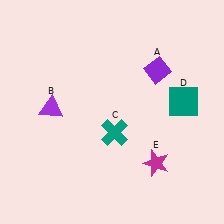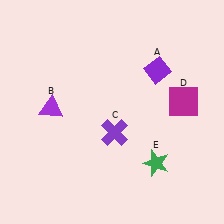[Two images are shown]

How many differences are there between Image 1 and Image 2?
There are 3 differences between the two images.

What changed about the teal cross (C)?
In Image 1, C is teal. In Image 2, it changed to purple.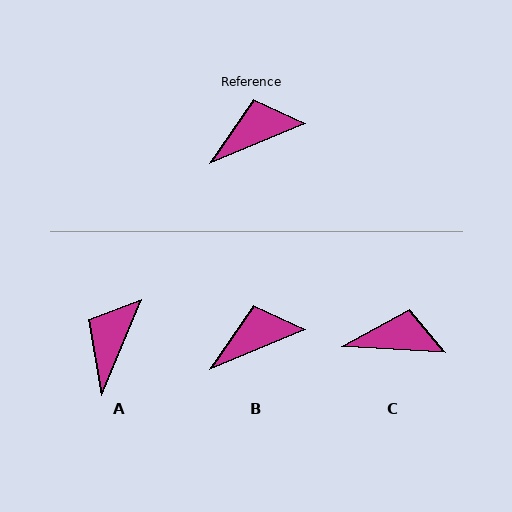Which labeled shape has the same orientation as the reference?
B.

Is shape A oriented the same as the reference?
No, it is off by about 45 degrees.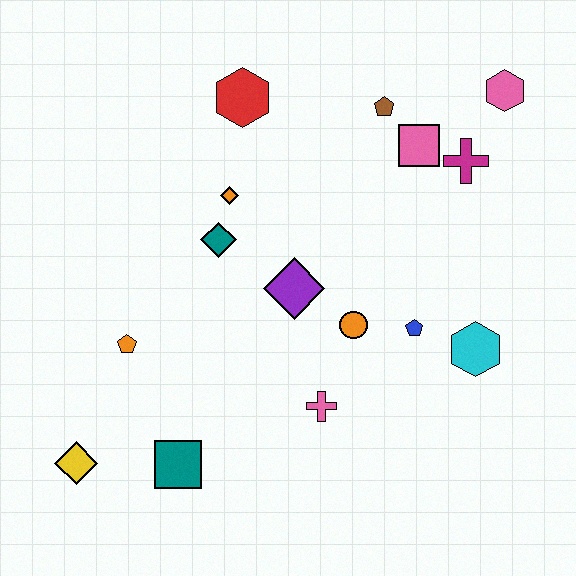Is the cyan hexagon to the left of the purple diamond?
No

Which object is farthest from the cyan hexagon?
The yellow diamond is farthest from the cyan hexagon.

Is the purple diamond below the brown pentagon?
Yes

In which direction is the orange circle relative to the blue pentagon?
The orange circle is to the left of the blue pentagon.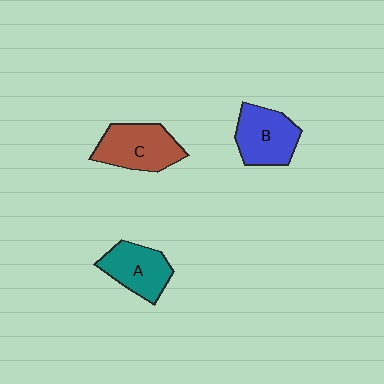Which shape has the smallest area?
Shape A (teal).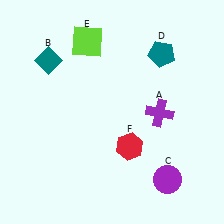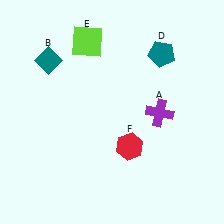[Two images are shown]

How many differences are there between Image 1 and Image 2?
There is 1 difference between the two images.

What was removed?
The purple circle (C) was removed in Image 2.